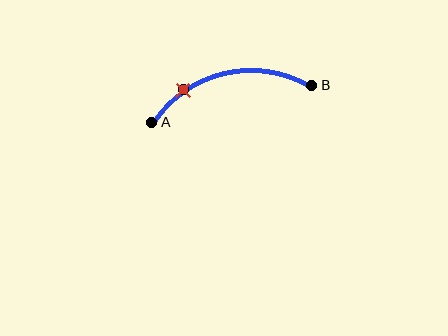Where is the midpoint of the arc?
The arc midpoint is the point on the curve farthest from the straight line joining A and B. It sits above that line.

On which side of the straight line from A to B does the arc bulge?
The arc bulges above the straight line connecting A and B.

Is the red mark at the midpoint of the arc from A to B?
No. The red mark lies on the arc but is closer to endpoint A. The arc midpoint would be at the point on the curve equidistant along the arc from both A and B.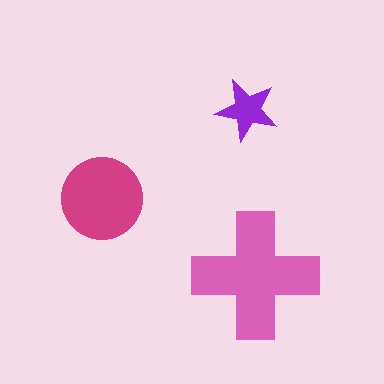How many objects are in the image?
There are 3 objects in the image.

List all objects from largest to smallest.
The pink cross, the magenta circle, the purple star.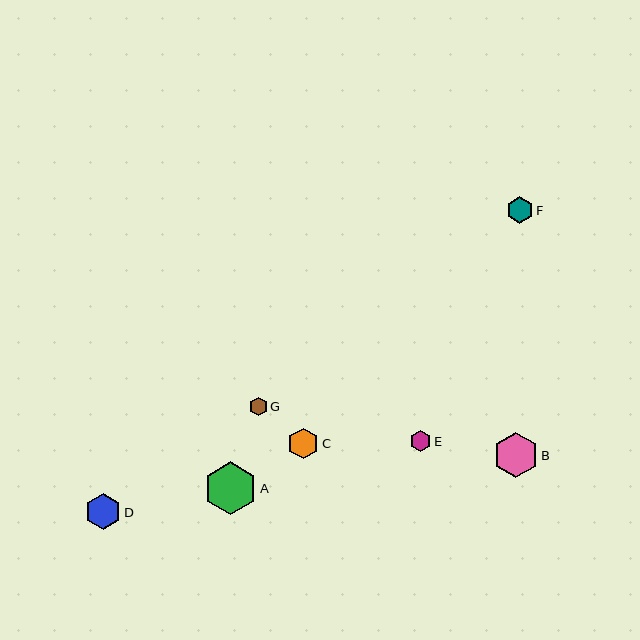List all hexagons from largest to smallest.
From largest to smallest: A, B, D, C, F, E, G.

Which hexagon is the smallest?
Hexagon G is the smallest with a size of approximately 18 pixels.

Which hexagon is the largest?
Hexagon A is the largest with a size of approximately 53 pixels.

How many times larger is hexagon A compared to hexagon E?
Hexagon A is approximately 2.5 times the size of hexagon E.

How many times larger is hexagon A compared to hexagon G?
Hexagon A is approximately 2.9 times the size of hexagon G.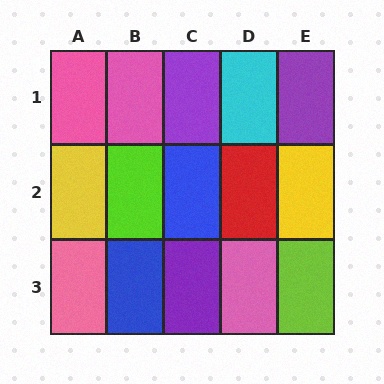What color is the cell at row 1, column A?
Pink.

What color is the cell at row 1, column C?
Purple.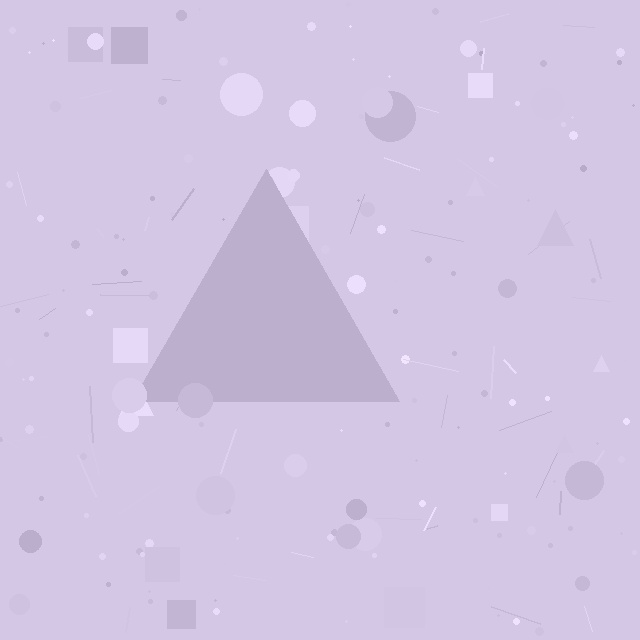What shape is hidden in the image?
A triangle is hidden in the image.